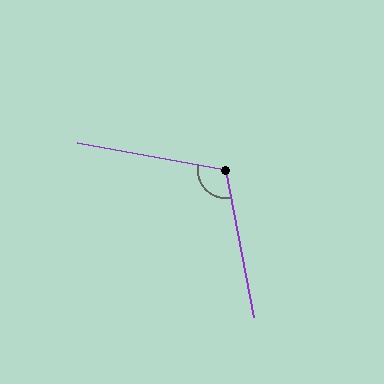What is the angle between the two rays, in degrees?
Approximately 111 degrees.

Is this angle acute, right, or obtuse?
It is obtuse.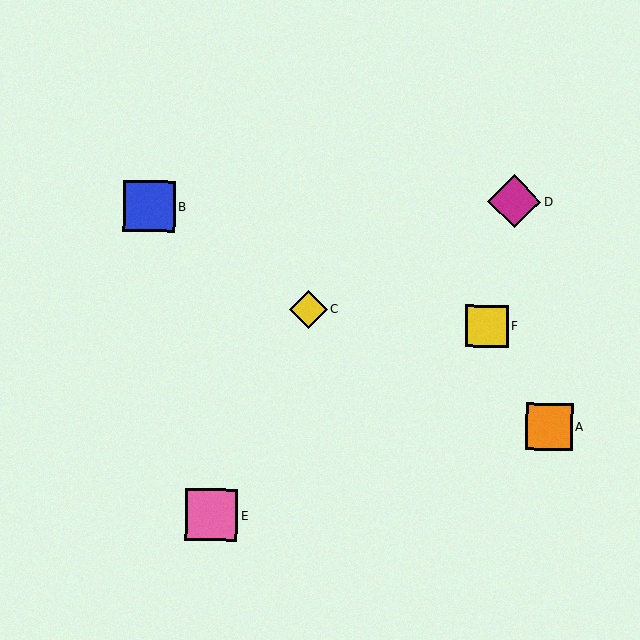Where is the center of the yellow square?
The center of the yellow square is at (487, 326).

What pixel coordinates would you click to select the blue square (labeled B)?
Click at (149, 206) to select the blue square B.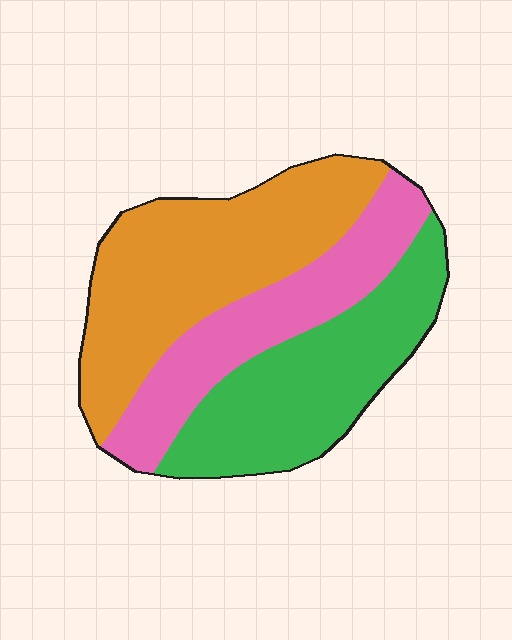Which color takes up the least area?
Pink, at roughly 25%.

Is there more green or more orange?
Orange.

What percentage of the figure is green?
Green takes up between a quarter and a half of the figure.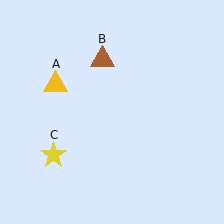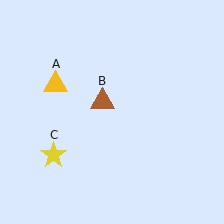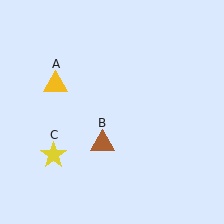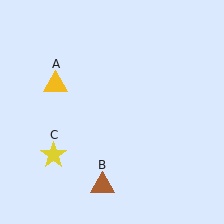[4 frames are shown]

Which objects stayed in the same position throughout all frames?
Yellow triangle (object A) and yellow star (object C) remained stationary.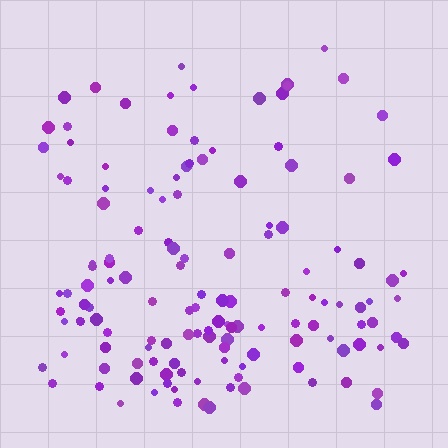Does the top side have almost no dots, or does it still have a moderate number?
Still a moderate number, just noticeably fewer than the bottom.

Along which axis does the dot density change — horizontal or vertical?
Vertical.